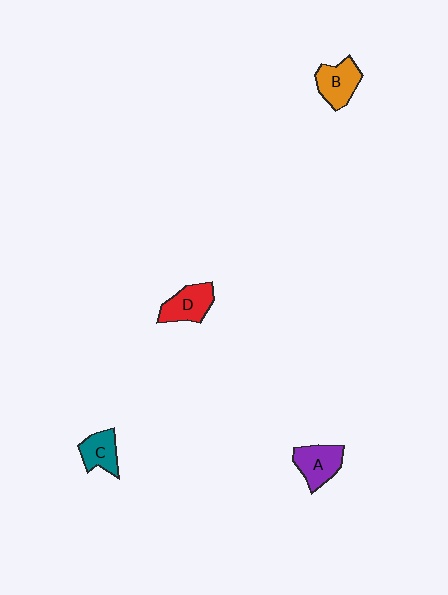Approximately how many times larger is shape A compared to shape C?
Approximately 1.2 times.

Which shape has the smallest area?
Shape C (teal).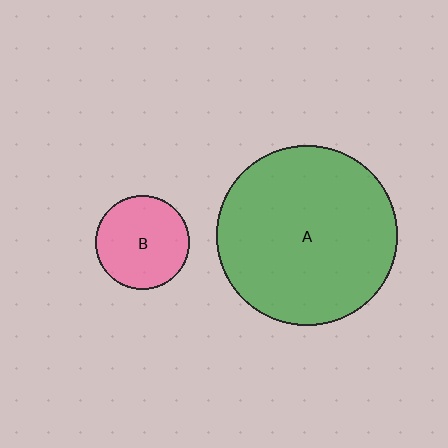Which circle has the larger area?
Circle A (green).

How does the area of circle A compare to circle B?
Approximately 3.7 times.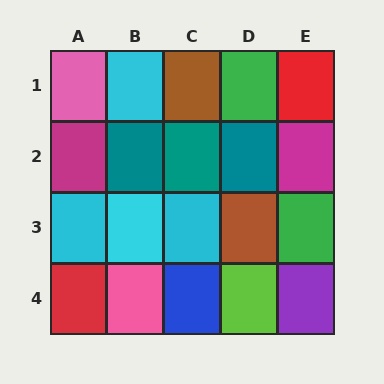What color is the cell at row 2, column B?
Teal.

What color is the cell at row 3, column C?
Cyan.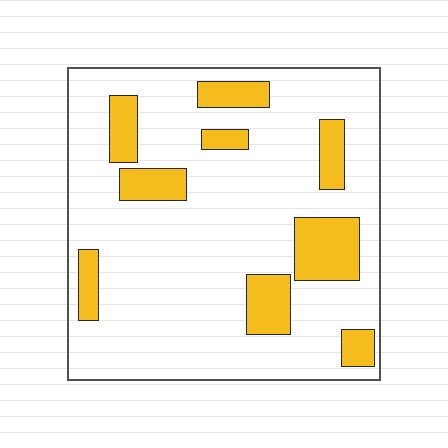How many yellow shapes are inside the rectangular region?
9.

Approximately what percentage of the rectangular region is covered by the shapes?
Approximately 20%.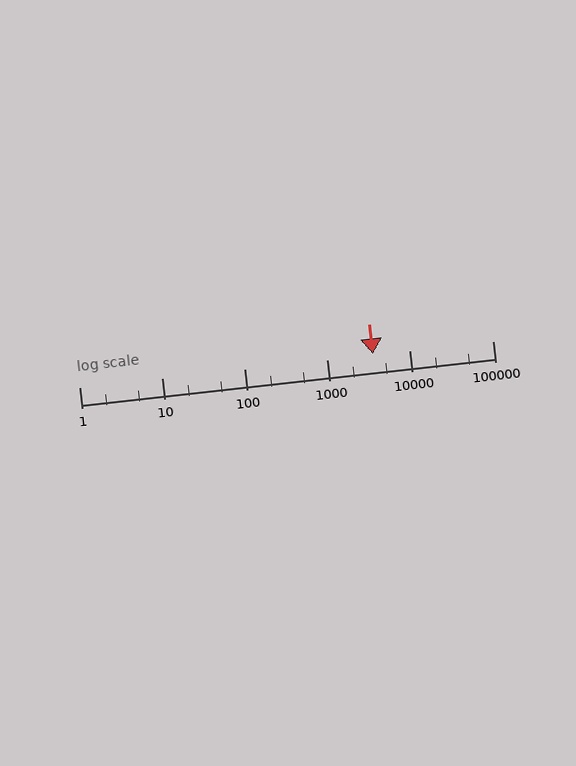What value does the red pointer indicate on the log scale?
The pointer indicates approximately 3600.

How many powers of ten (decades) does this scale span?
The scale spans 5 decades, from 1 to 100000.